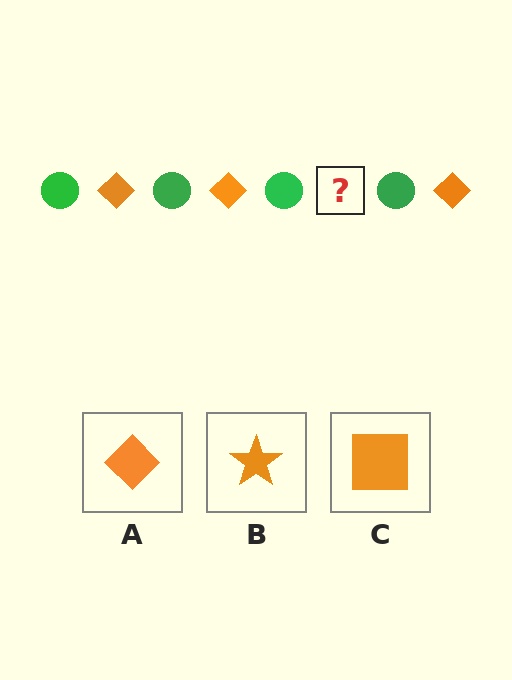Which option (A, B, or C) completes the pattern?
A.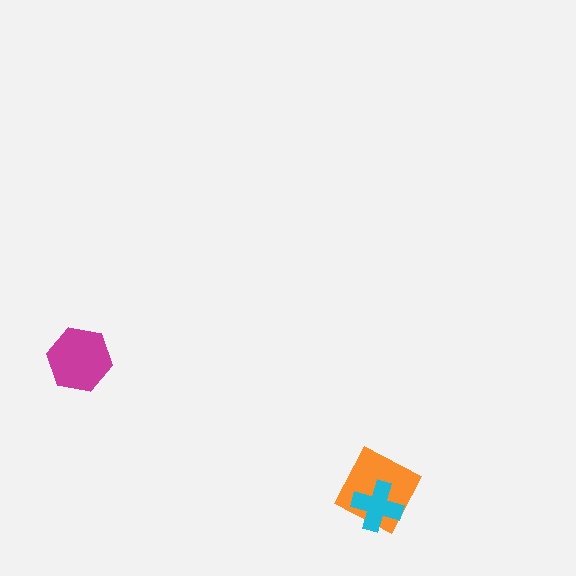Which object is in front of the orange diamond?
The cyan cross is in front of the orange diamond.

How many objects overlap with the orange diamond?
1 object overlaps with the orange diamond.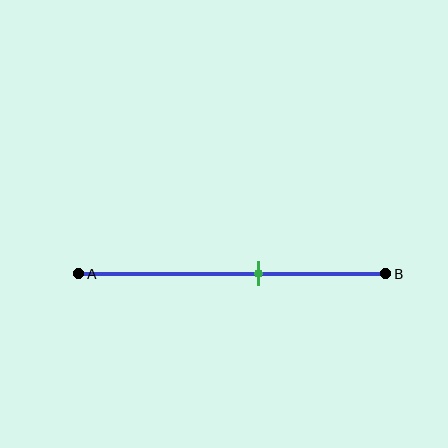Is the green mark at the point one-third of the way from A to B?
No, the mark is at about 60% from A, not at the 33% one-third point.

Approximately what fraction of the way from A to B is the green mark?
The green mark is approximately 60% of the way from A to B.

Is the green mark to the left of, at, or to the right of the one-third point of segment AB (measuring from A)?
The green mark is to the right of the one-third point of segment AB.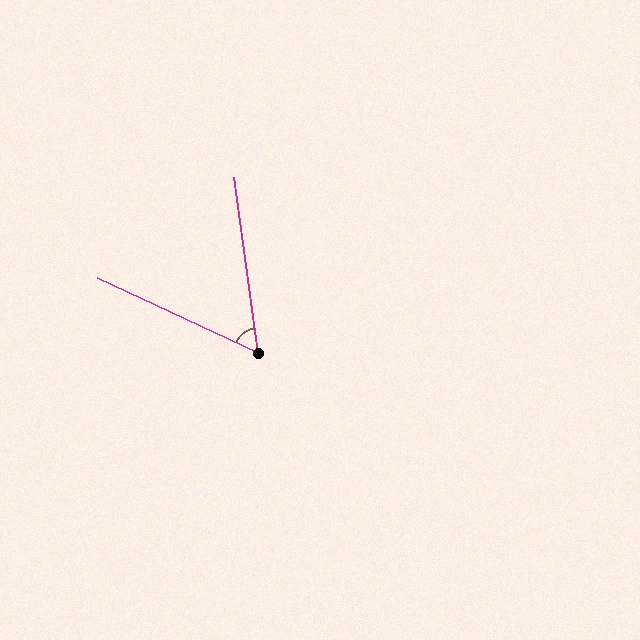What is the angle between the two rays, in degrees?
Approximately 57 degrees.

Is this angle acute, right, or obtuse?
It is acute.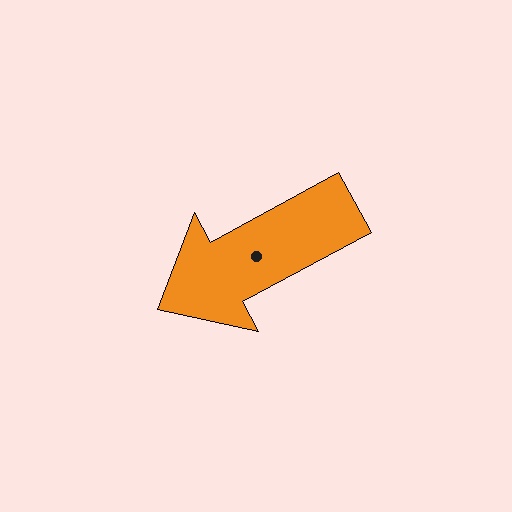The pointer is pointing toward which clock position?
Roughly 8 o'clock.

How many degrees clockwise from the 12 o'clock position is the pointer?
Approximately 242 degrees.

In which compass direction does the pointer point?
Southwest.